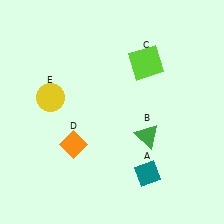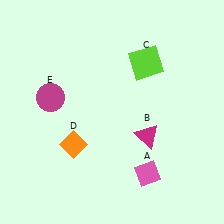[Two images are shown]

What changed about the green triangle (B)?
In Image 1, B is green. In Image 2, it changed to magenta.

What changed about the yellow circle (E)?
In Image 1, E is yellow. In Image 2, it changed to magenta.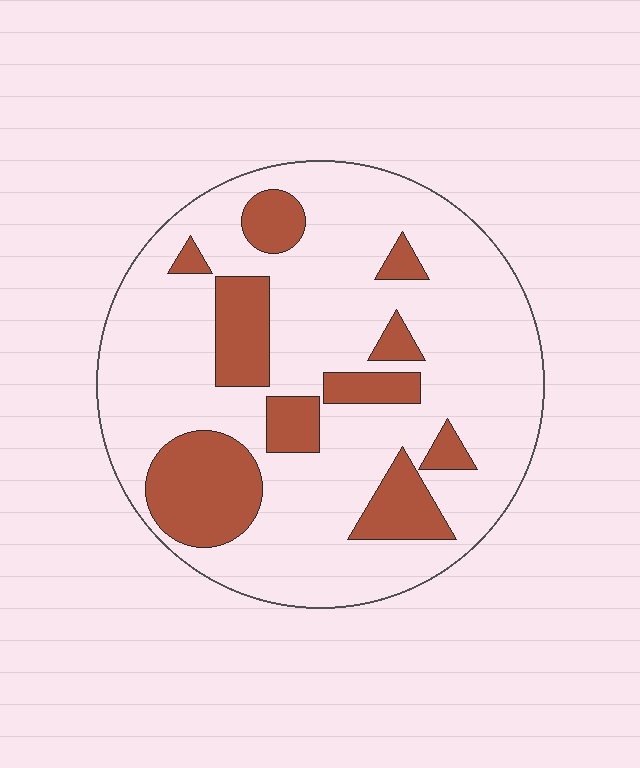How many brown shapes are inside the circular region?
10.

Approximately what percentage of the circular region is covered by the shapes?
Approximately 25%.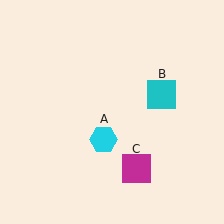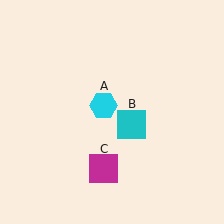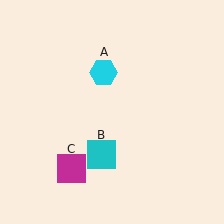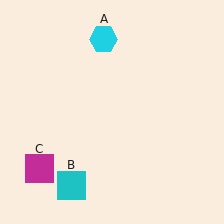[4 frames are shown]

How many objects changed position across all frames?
3 objects changed position: cyan hexagon (object A), cyan square (object B), magenta square (object C).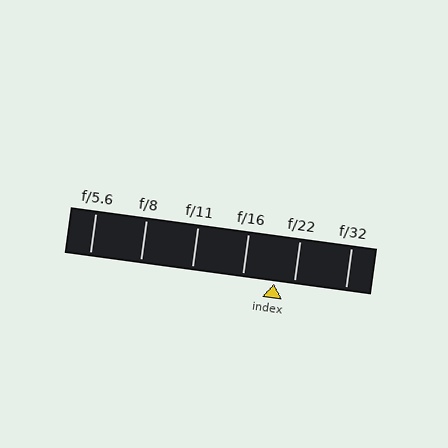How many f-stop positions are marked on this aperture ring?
There are 6 f-stop positions marked.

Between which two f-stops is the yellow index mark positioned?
The index mark is between f/16 and f/22.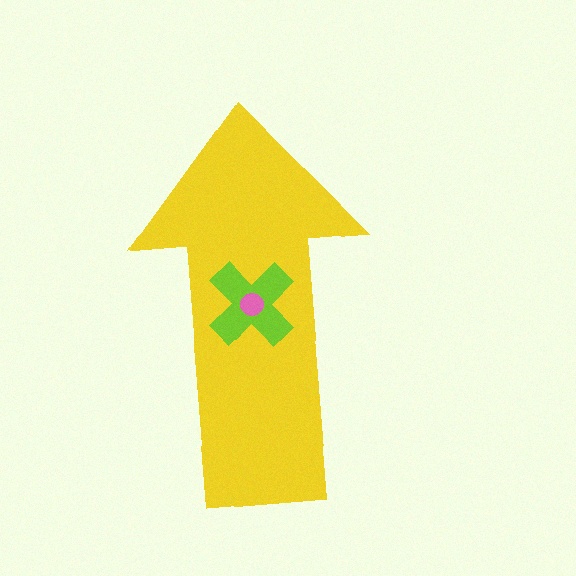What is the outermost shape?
The yellow arrow.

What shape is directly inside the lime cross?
The pink circle.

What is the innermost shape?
The pink circle.